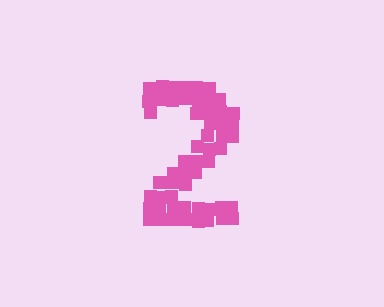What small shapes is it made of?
It is made of small squares.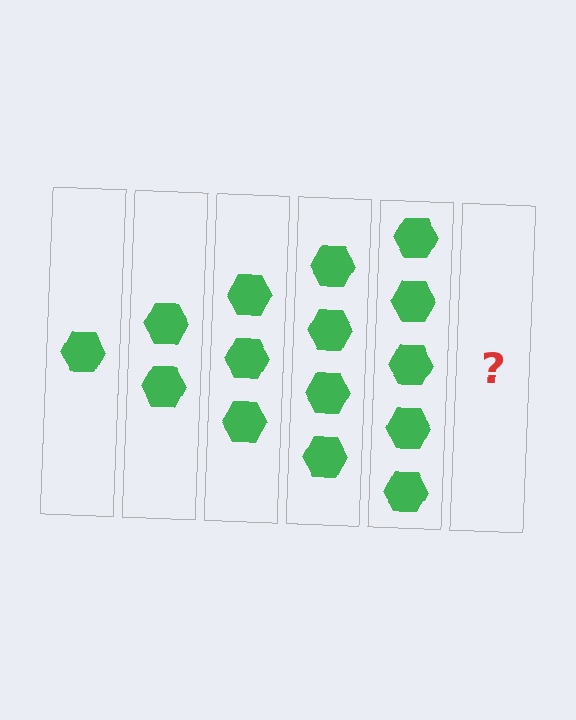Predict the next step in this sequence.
The next step is 6 hexagons.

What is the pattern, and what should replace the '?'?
The pattern is that each step adds one more hexagon. The '?' should be 6 hexagons.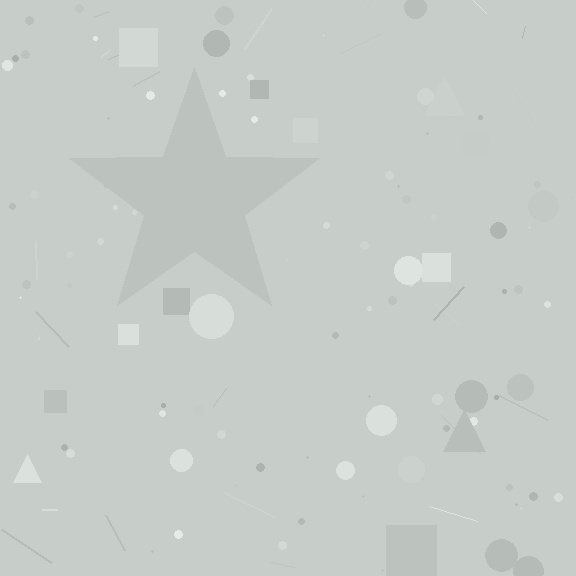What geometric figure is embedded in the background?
A star is embedded in the background.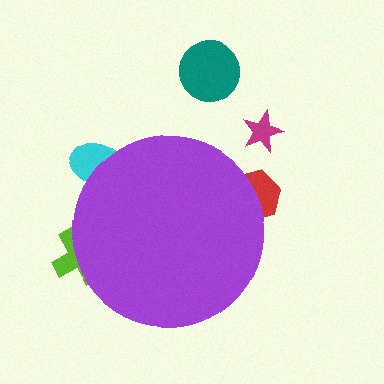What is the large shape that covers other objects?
A purple circle.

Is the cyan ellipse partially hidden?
Yes, the cyan ellipse is partially hidden behind the purple circle.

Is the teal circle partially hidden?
No, the teal circle is fully visible.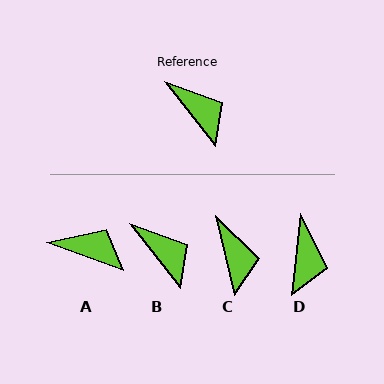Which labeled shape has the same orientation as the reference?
B.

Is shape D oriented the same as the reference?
No, it is off by about 44 degrees.